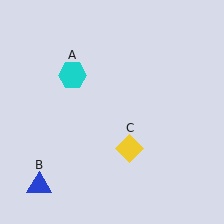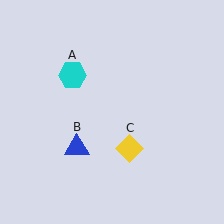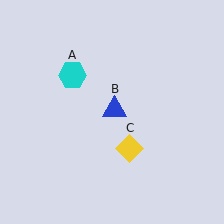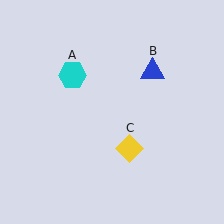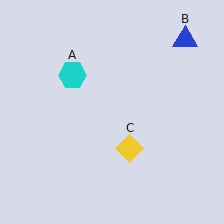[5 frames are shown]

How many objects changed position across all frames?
1 object changed position: blue triangle (object B).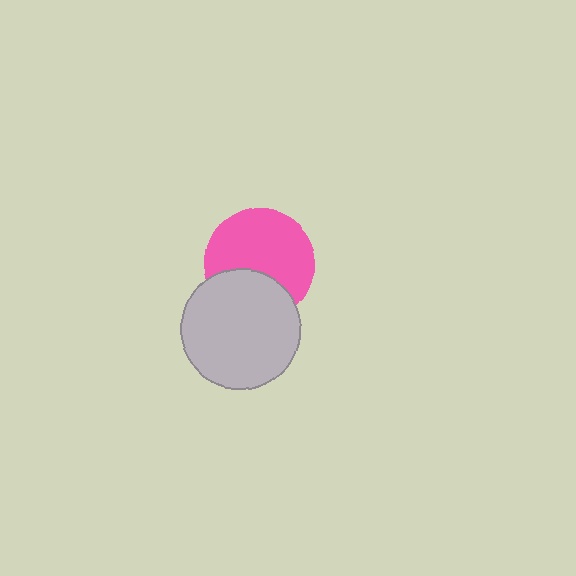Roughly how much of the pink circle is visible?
Most of it is visible (roughly 67%).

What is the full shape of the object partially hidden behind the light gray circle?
The partially hidden object is a pink circle.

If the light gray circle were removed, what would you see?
You would see the complete pink circle.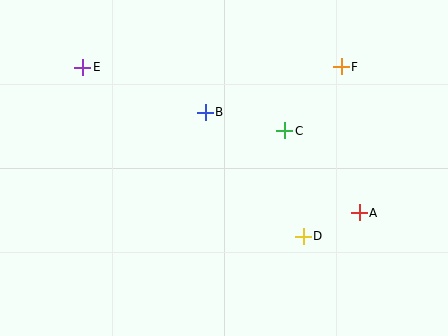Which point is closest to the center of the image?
Point B at (205, 112) is closest to the center.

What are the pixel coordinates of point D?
Point D is at (303, 236).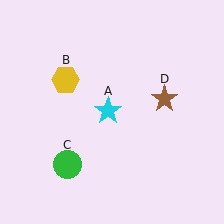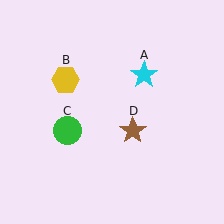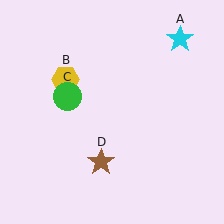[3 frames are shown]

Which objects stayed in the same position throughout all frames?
Yellow hexagon (object B) remained stationary.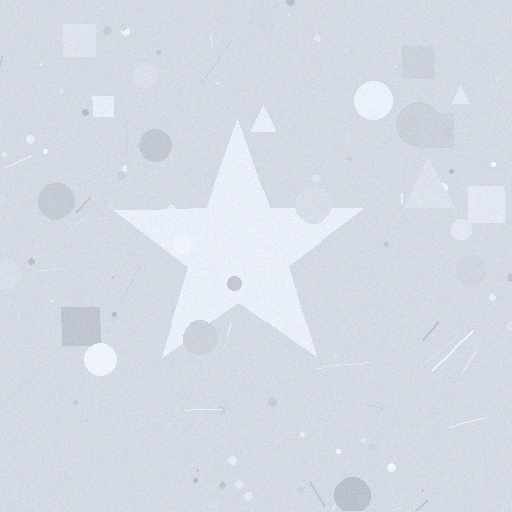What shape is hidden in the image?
A star is hidden in the image.